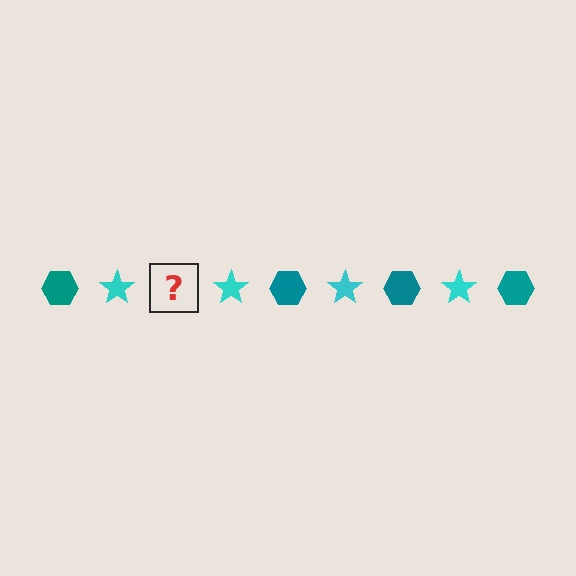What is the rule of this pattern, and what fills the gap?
The rule is that the pattern alternates between teal hexagon and cyan star. The gap should be filled with a teal hexagon.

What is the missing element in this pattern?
The missing element is a teal hexagon.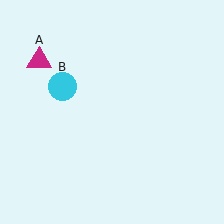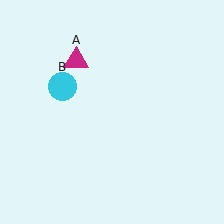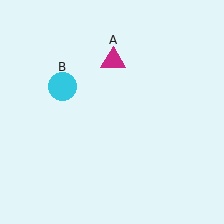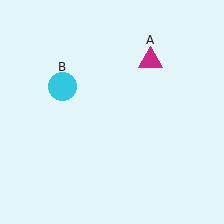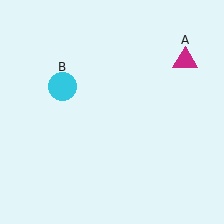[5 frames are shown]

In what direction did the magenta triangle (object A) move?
The magenta triangle (object A) moved right.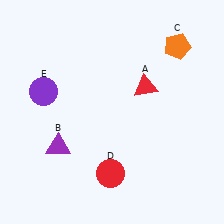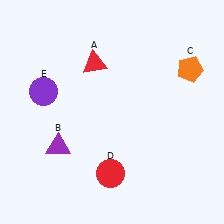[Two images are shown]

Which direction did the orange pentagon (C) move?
The orange pentagon (C) moved down.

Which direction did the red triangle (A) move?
The red triangle (A) moved left.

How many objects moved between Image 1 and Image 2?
2 objects moved between the two images.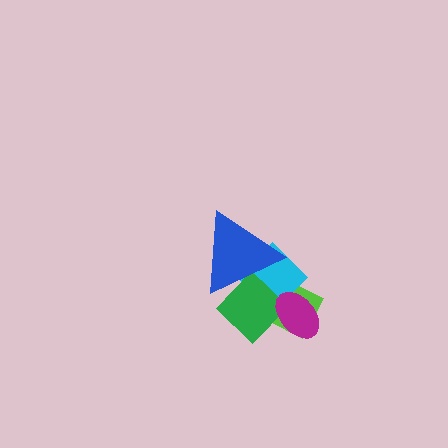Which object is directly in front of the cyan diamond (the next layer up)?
The green diamond is directly in front of the cyan diamond.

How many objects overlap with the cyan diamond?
4 objects overlap with the cyan diamond.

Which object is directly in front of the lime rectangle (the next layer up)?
The cyan diamond is directly in front of the lime rectangle.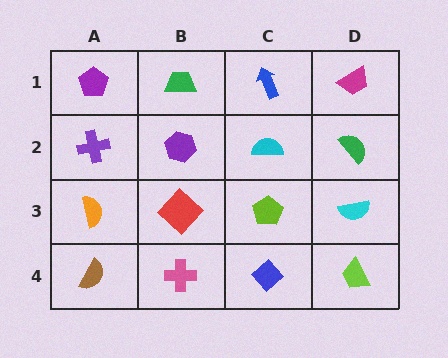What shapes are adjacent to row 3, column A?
A purple cross (row 2, column A), a brown semicircle (row 4, column A), a red diamond (row 3, column B).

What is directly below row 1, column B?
A purple hexagon.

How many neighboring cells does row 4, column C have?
3.